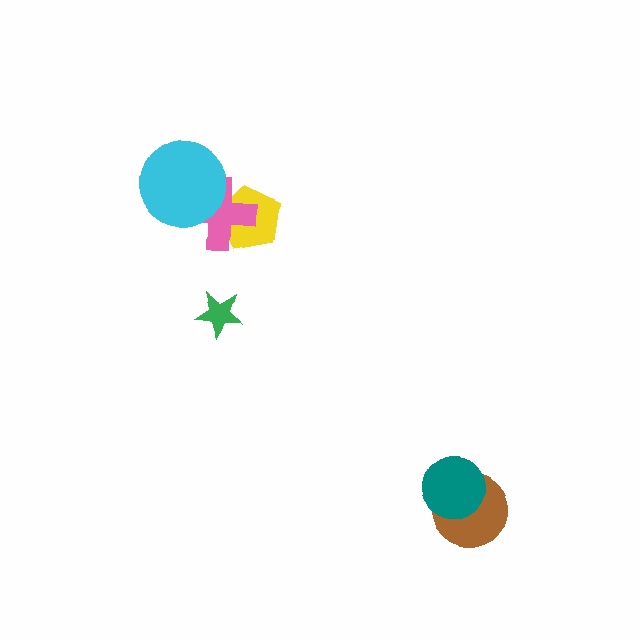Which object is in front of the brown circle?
The teal circle is in front of the brown circle.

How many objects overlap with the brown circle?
1 object overlaps with the brown circle.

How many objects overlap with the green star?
0 objects overlap with the green star.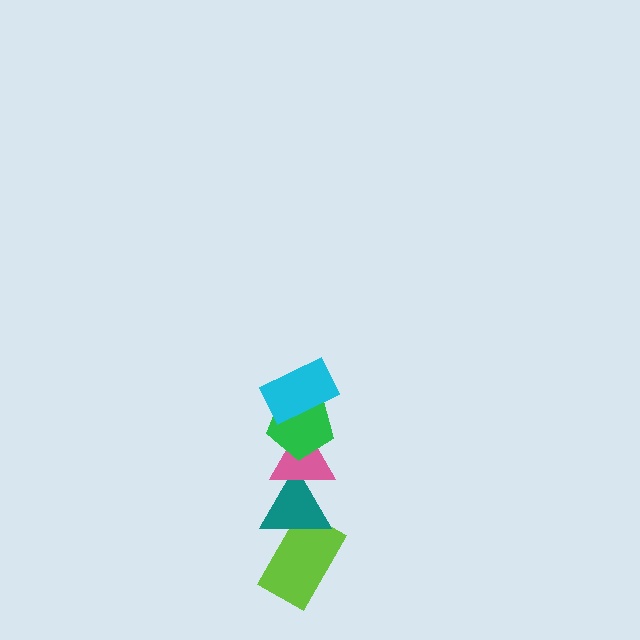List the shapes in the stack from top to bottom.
From top to bottom: the cyan rectangle, the green pentagon, the pink triangle, the teal triangle, the lime rectangle.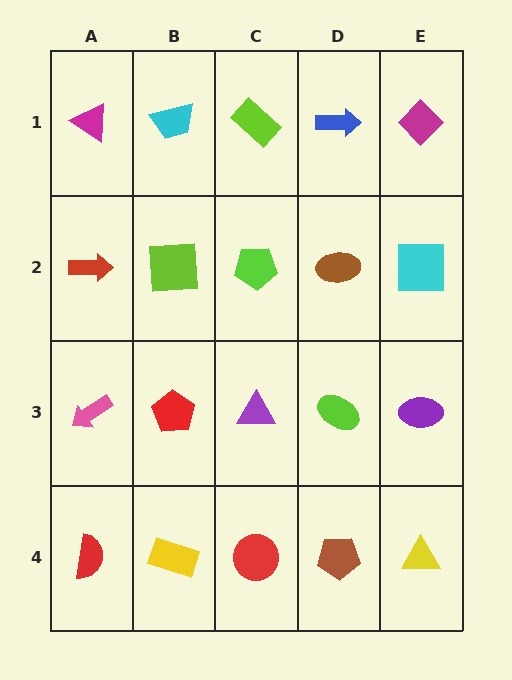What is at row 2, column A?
A red arrow.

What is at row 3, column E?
A purple ellipse.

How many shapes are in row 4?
5 shapes.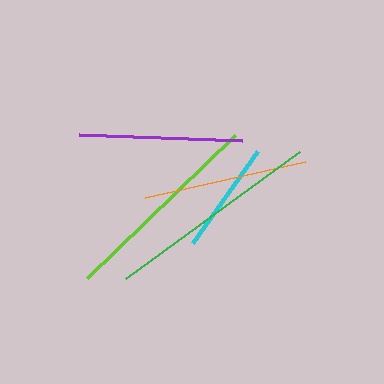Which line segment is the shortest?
The cyan line is the shortest at approximately 113 pixels.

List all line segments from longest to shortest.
From longest to shortest: green, lime, orange, purple, cyan.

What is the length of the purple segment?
The purple segment is approximately 164 pixels long.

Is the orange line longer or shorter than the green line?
The green line is longer than the orange line.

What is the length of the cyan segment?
The cyan segment is approximately 113 pixels long.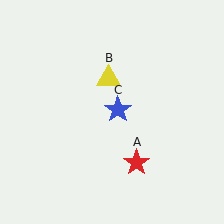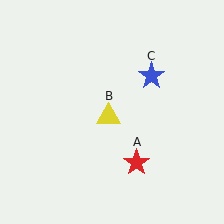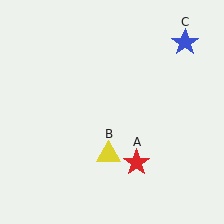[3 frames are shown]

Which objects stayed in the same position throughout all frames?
Red star (object A) remained stationary.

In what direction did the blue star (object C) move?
The blue star (object C) moved up and to the right.